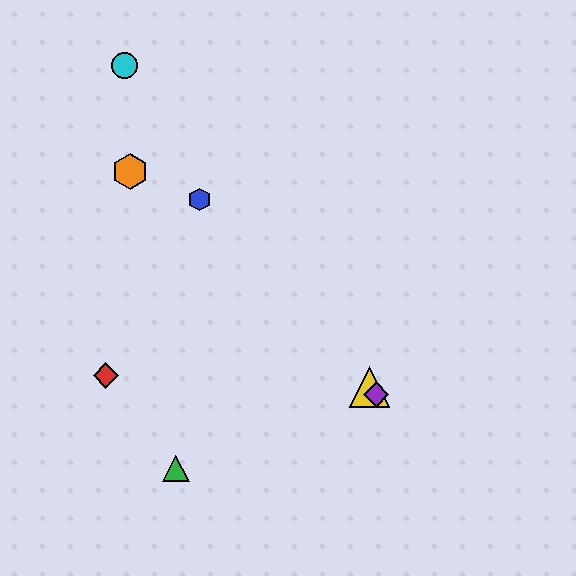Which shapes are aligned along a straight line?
The blue hexagon, the yellow triangle, the purple diamond are aligned along a straight line.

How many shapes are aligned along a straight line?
3 shapes (the blue hexagon, the yellow triangle, the purple diamond) are aligned along a straight line.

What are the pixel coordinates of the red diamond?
The red diamond is at (106, 376).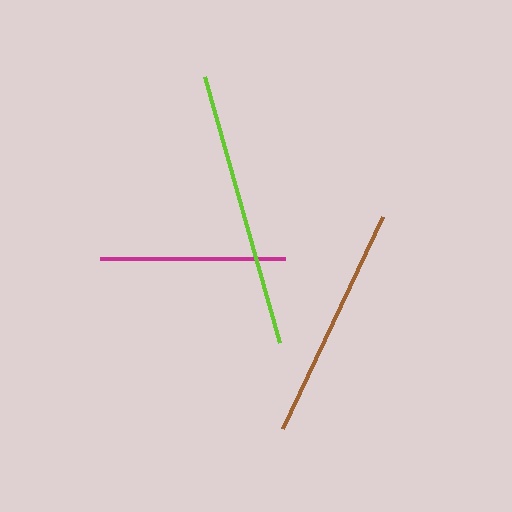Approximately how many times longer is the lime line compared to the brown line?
The lime line is approximately 1.2 times the length of the brown line.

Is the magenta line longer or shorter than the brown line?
The brown line is longer than the magenta line.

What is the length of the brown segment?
The brown segment is approximately 234 pixels long.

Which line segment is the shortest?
The magenta line is the shortest at approximately 185 pixels.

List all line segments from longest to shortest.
From longest to shortest: lime, brown, magenta.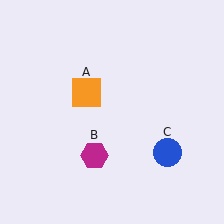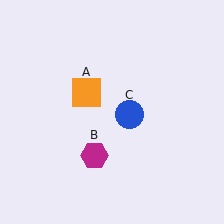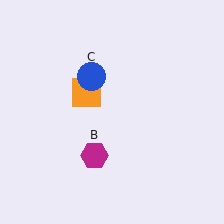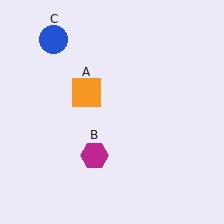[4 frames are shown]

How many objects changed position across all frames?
1 object changed position: blue circle (object C).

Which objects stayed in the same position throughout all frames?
Orange square (object A) and magenta hexagon (object B) remained stationary.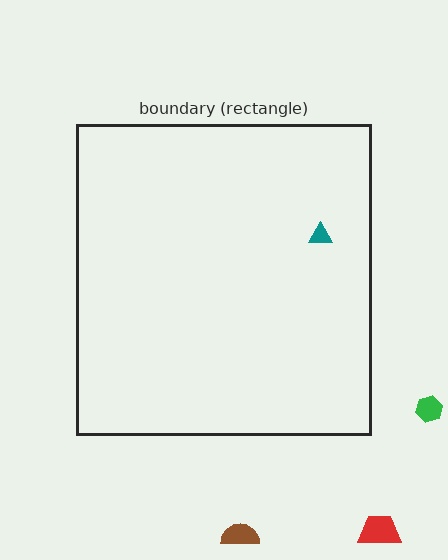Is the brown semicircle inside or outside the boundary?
Outside.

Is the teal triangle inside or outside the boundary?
Inside.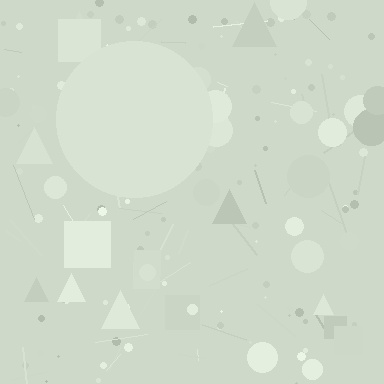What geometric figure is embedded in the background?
A circle is embedded in the background.